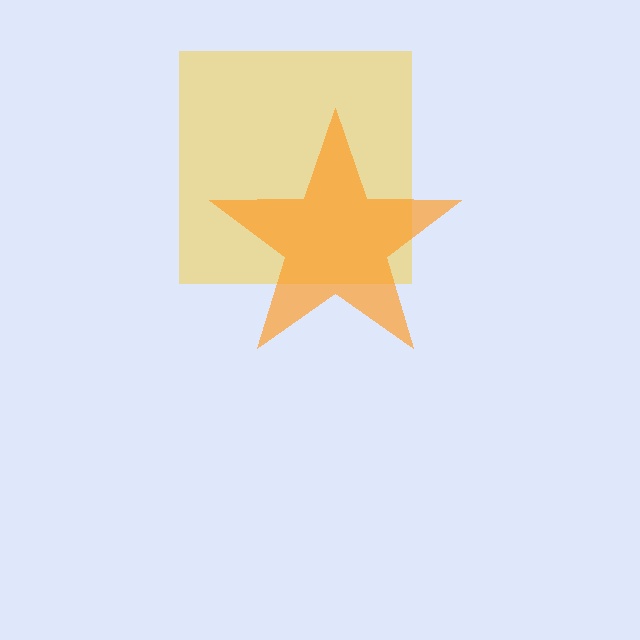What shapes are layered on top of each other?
The layered shapes are: a yellow square, an orange star.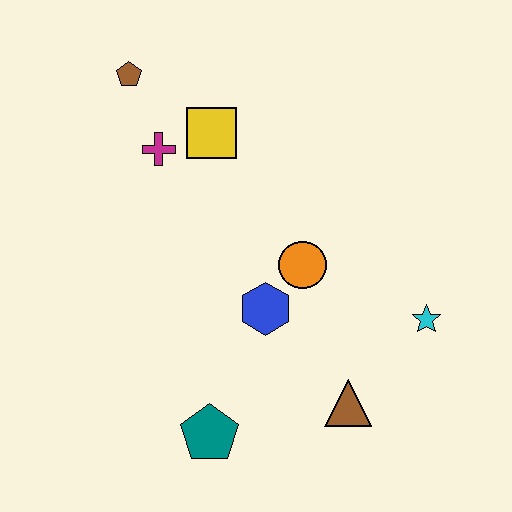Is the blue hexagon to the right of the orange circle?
No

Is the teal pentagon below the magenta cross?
Yes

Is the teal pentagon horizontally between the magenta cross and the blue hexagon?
Yes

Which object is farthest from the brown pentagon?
The brown triangle is farthest from the brown pentagon.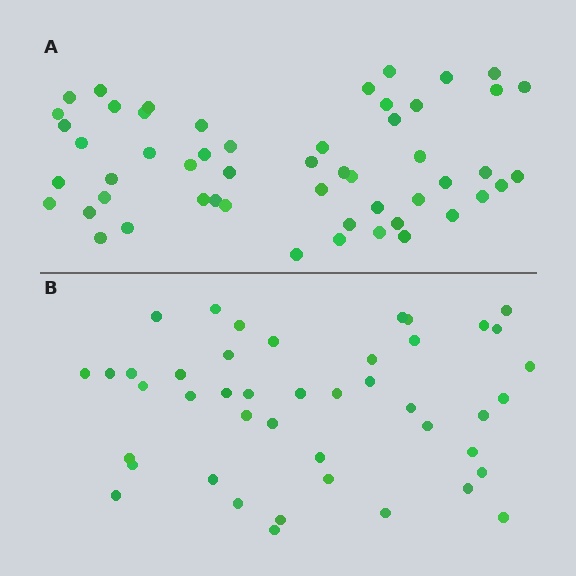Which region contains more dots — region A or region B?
Region A (the top region) has more dots.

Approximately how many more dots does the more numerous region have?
Region A has roughly 8 or so more dots than region B.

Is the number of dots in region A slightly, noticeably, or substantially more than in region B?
Region A has only slightly more — the two regions are fairly close. The ratio is roughly 1.2 to 1.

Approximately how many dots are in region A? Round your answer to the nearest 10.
About 50 dots. (The exact count is 53, which rounds to 50.)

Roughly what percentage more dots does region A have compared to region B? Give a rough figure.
About 20% more.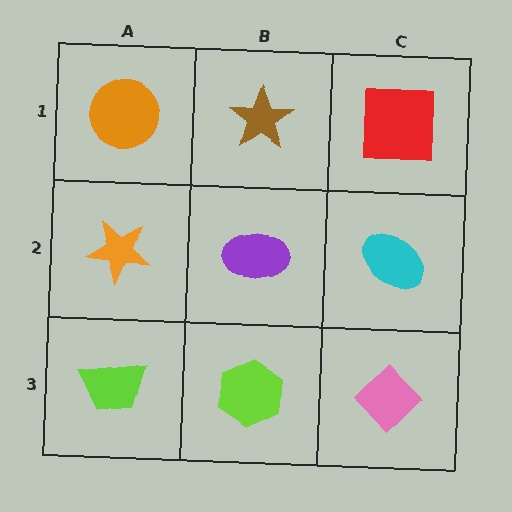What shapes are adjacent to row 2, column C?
A red square (row 1, column C), a pink diamond (row 3, column C), a purple ellipse (row 2, column B).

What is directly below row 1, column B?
A purple ellipse.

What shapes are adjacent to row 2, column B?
A brown star (row 1, column B), a lime hexagon (row 3, column B), an orange star (row 2, column A), a cyan ellipse (row 2, column C).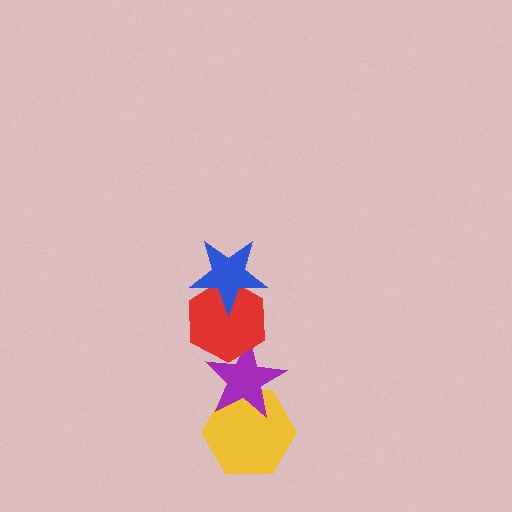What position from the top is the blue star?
The blue star is 1st from the top.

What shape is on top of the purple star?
The red hexagon is on top of the purple star.